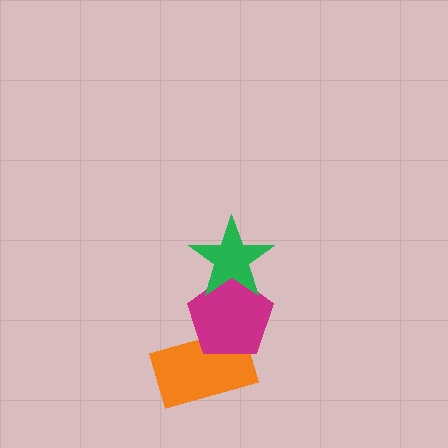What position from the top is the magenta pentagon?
The magenta pentagon is 2nd from the top.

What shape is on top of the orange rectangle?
The magenta pentagon is on top of the orange rectangle.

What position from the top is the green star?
The green star is 1st from the top.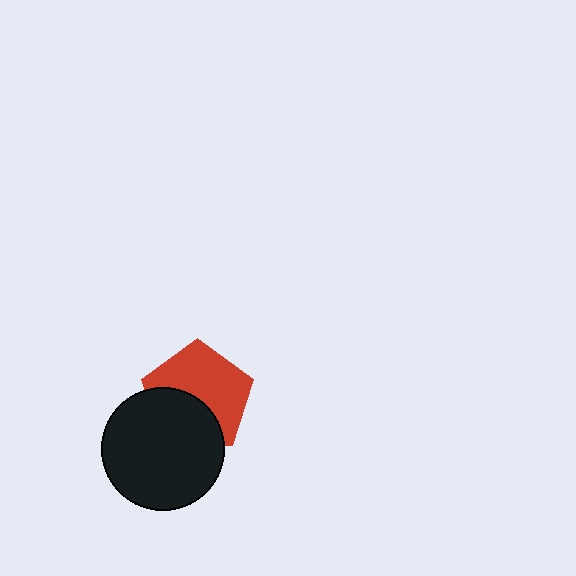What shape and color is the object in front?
The object in front is a black circle.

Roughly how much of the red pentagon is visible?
About half of it is visible (roughly 60%).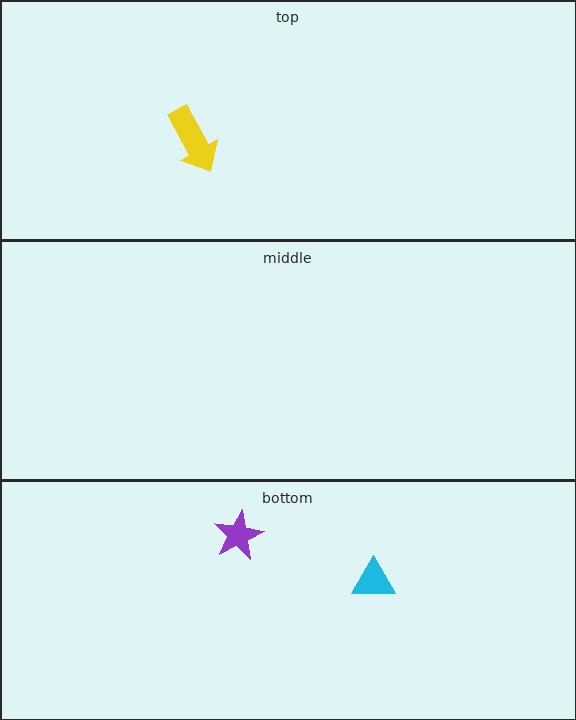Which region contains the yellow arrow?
The top region.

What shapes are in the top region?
The yellow arrow.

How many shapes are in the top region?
1.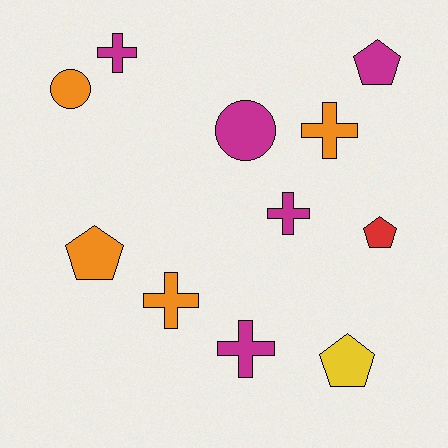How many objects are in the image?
There are 11 objects.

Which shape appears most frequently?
Cross, with 5 objects.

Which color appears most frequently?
Magenta, with 5 objects.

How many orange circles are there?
There is 1 orange circle.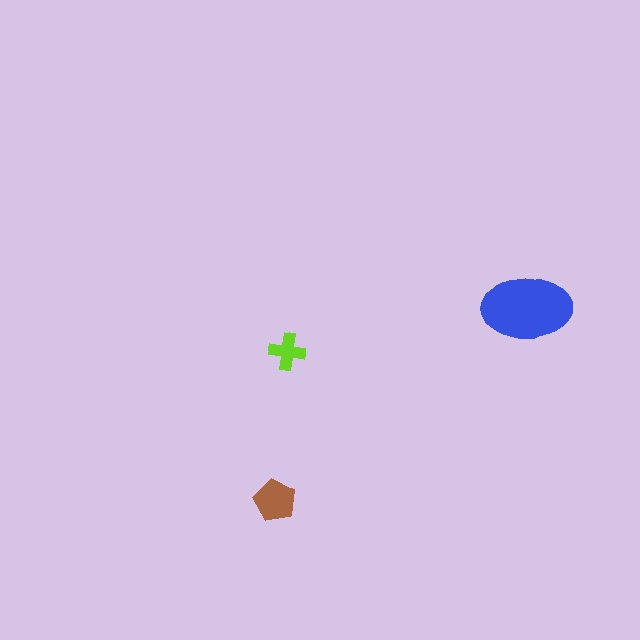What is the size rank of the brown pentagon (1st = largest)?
2nd.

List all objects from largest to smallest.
The blue ellipse, the brown pentagon, the lime cross.